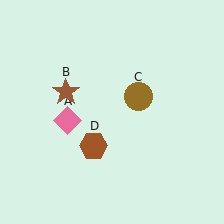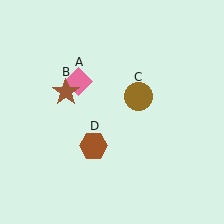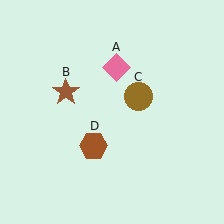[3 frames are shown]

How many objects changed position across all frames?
1 object changed position: pink diamond (object A).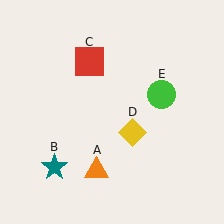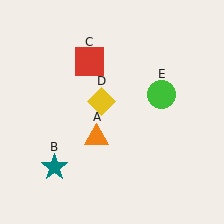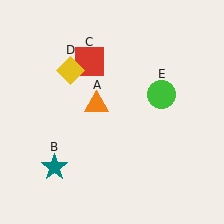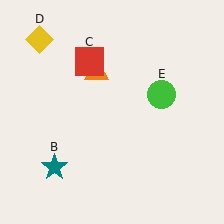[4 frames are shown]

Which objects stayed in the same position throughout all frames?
Teal star (object B) and red square (object C) and green circle (object E) remained stationary.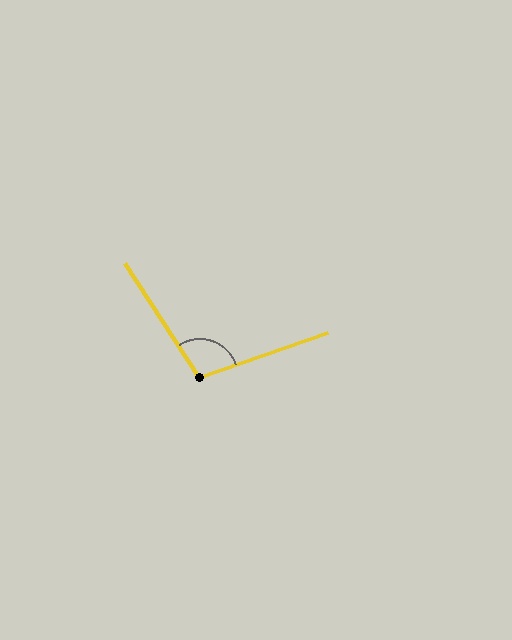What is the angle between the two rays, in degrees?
Approximately 104 degrees.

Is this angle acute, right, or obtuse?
It is obtuse.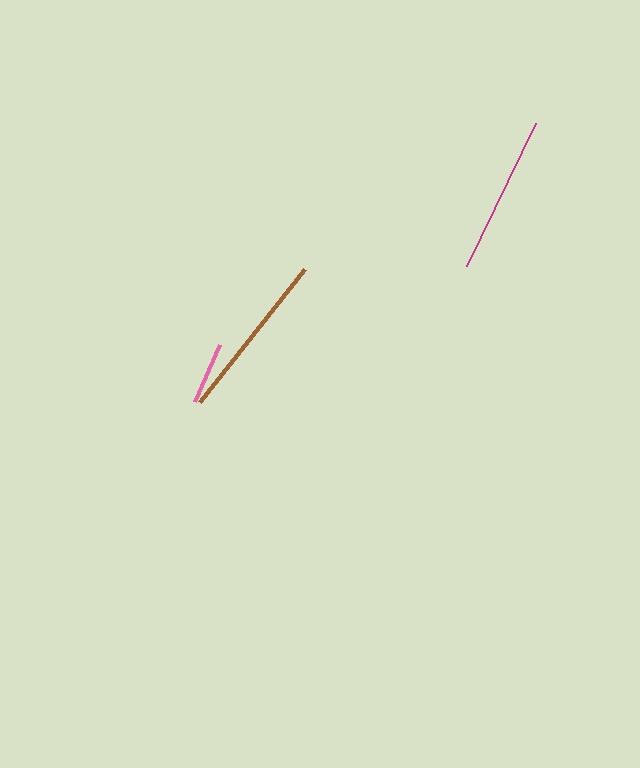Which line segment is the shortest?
The pink line is the shortest at approximately 63 pixels.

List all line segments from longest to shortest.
From longest to shortest: brown, magenta, pink.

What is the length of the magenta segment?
The magenta segment is approximately 159 pixels long.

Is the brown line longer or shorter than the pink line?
The brown line is longer than the pink line.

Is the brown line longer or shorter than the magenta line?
The brown line is longer than the magenta line.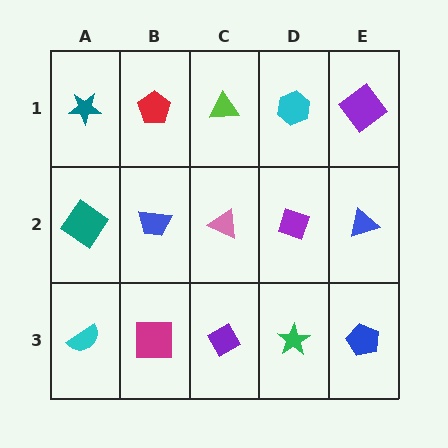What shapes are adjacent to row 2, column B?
A red pentagon (row 1, column B), a magenta square (row 3, column B), a teal diamond (row 2, column A), a pink triangle (row 2, column C).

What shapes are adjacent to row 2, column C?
A lime triangle (row 1, column C), a purple diamond (row 3, column C), a blue trapezoid (row 2, column B), a purple diamond (row 2, column D).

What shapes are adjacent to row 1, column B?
A blue trapezoid (row 2, column B), a teal star (row 1, column A), a lime triangle (row 1, column C).